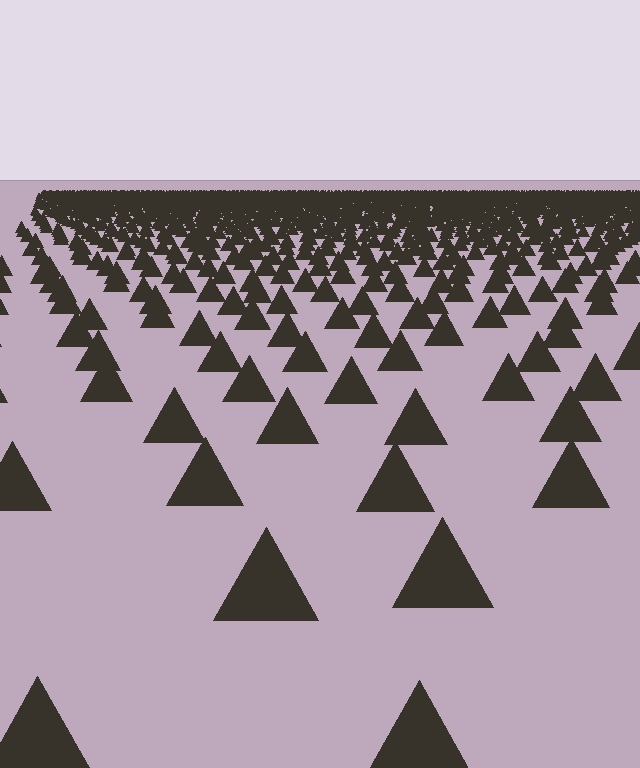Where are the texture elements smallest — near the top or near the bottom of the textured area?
Near the top.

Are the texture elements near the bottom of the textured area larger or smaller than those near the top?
Larger. Near the bottom, elements are closer to the viewer and appear at a bigger on-screen size.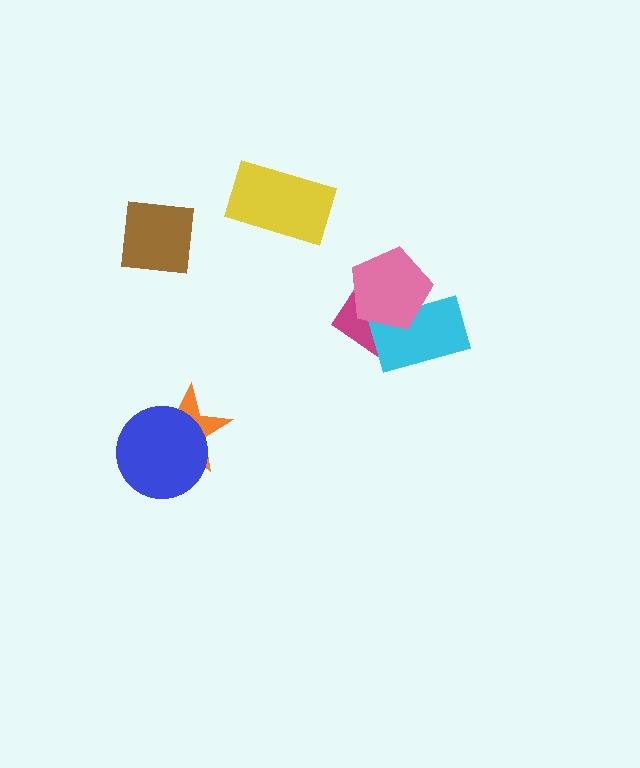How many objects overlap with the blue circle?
1 object overlaps with the blue circle.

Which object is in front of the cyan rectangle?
The pink pentagon is in front of the cyan rectangle.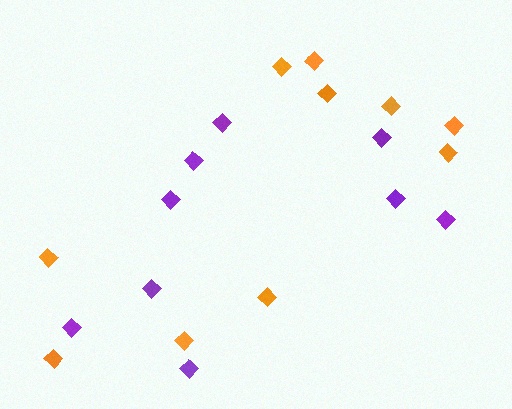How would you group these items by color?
There are 2 groups: one group of purple diamonds (9) and one group of orange diamonds (10).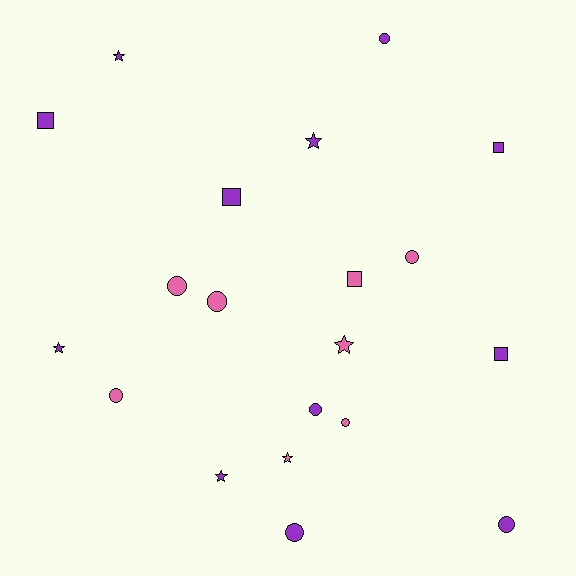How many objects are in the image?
There are 20 objects.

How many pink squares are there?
There is 1 pink square.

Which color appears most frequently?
Purple, with 12 objects.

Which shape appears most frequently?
Circle, with 9 objects.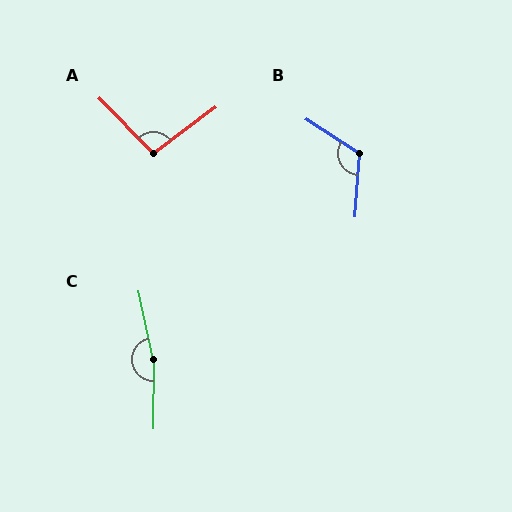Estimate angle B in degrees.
Approximately 119 degrees.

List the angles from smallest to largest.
A (98°), B (119°), C (167°).